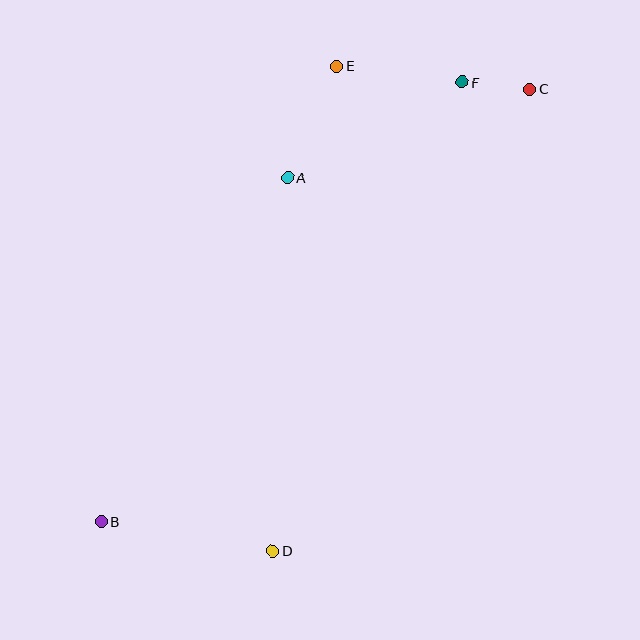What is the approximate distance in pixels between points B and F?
The distance between B and F is approximately 568 pixels.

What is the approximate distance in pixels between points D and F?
The distance between D and F is approximately 505 pixels.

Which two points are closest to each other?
Points C and F are closest to each other.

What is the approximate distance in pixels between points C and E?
The distance between C and E is approximately 195 pixels.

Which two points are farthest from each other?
Points B and C are farthest from each other.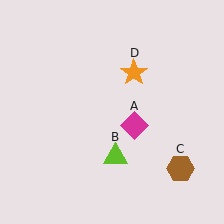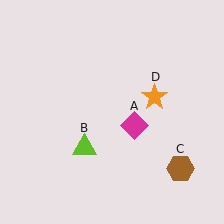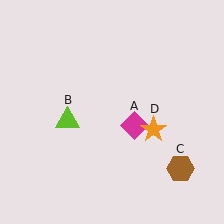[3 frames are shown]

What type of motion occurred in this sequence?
The lime triangle (object B), orange star (object D) rotated clockwise around the center of the scene.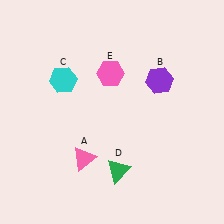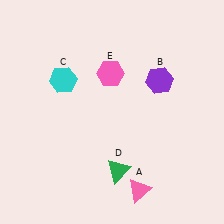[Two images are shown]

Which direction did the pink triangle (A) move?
The pink triangle (A) moved right.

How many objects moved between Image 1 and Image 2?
1 object moved between the two images.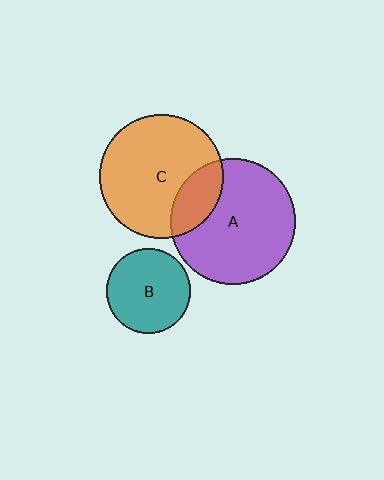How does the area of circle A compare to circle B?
Approximately 2.2 times.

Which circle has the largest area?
Circle A (purple).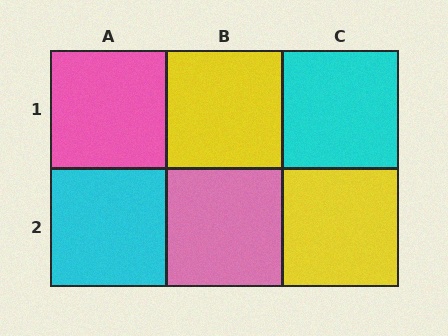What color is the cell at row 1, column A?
Pink.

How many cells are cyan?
2 cells are cyan.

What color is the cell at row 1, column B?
Yellow.